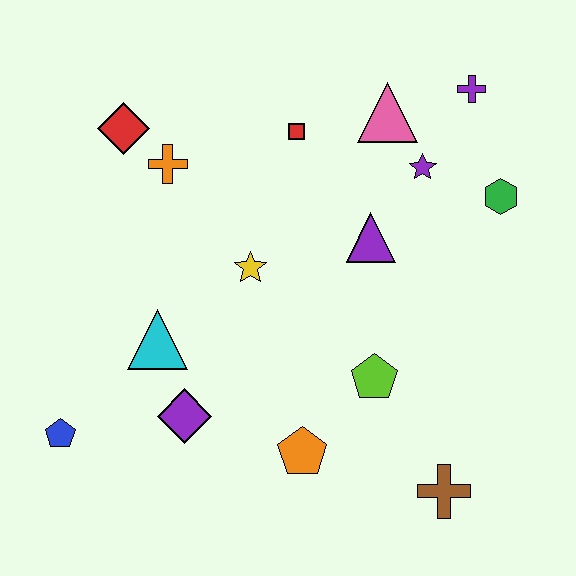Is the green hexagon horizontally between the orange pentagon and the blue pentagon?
No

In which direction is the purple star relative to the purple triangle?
The purple star is above the purple triangle.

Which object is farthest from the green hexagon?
The blue pentagon is farthest from the green hexagon.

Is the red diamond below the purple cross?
Yes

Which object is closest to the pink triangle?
The purple star is closest to the pink triangle.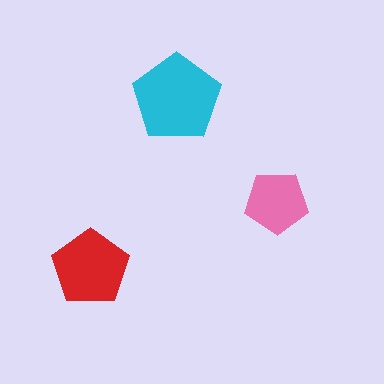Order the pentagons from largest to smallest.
the cyan one, the red one, the pink one.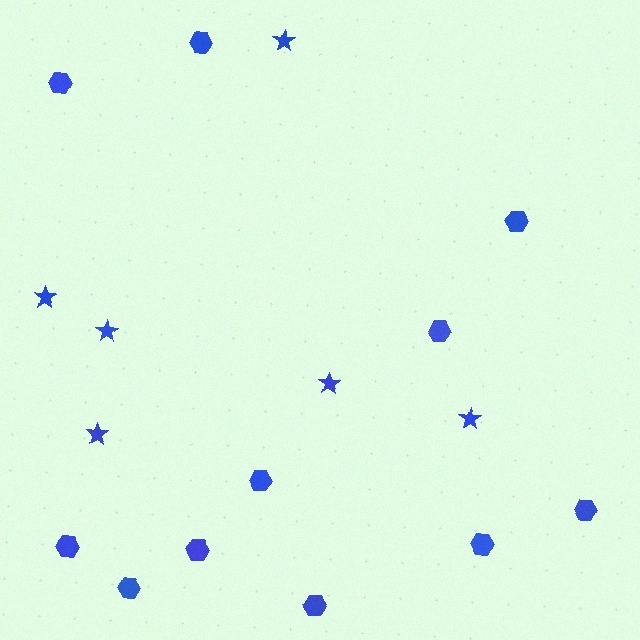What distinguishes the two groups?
There are 2 groups: one group of hexagons (11) and one group of stars (6).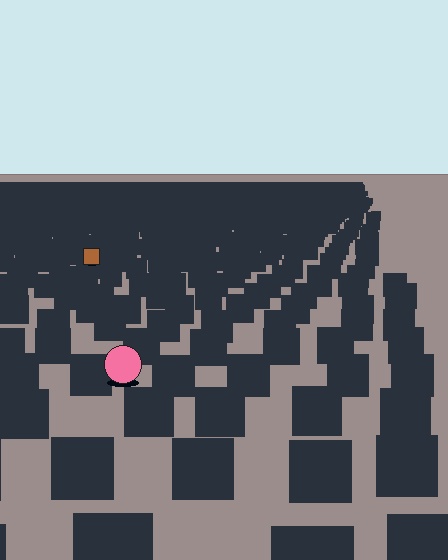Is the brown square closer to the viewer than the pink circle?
No. The pink circle is closer — you can tell from the texture gradient: the ground texture is coarser near it.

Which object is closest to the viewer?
The pink circle is closest. The texture marks near it are larger and more spread out.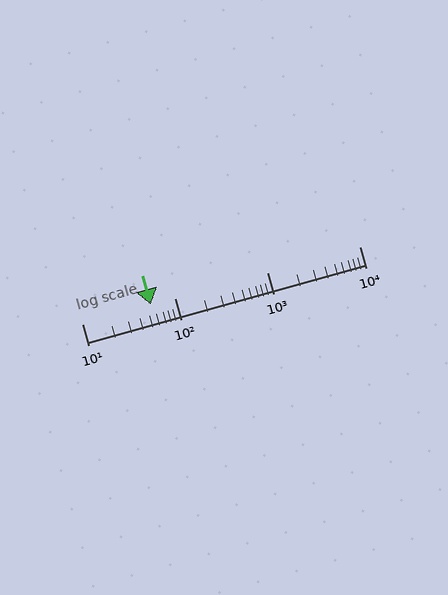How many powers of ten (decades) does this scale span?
The scale spans 3 decades, from 10 to 10000.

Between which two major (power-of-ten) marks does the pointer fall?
The pointer is between 10 and 100.